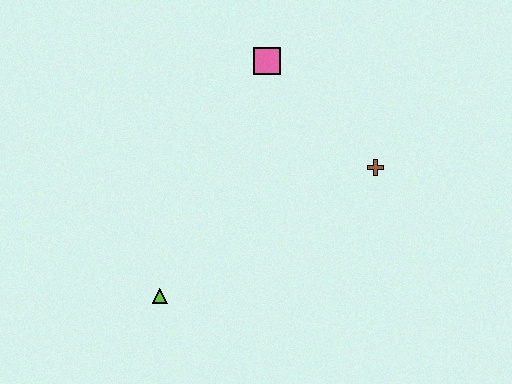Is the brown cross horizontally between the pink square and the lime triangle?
No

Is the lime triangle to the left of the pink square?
Yes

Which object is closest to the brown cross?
The pink square is closest to the brown cross.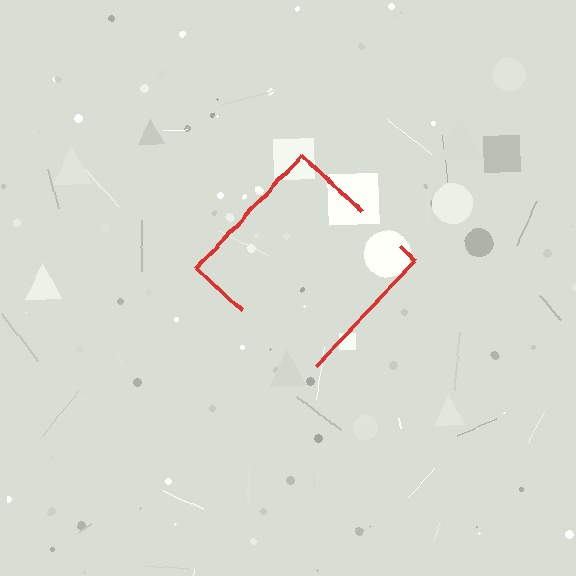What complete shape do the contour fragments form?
The contour fragments form a diamond.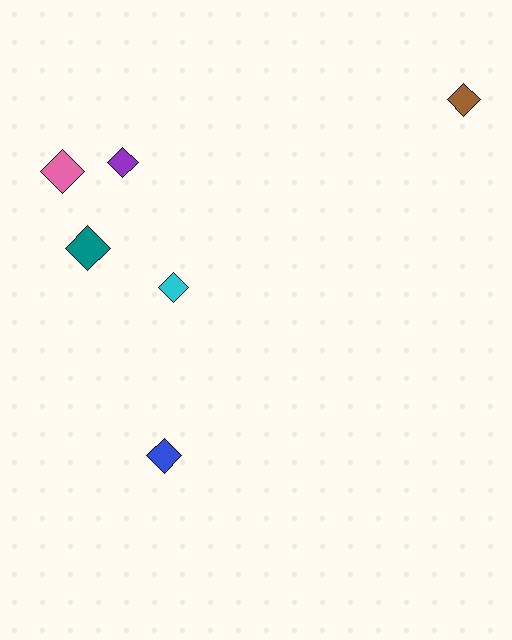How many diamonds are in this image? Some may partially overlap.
There are 6 diamonds.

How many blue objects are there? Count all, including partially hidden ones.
There is 1 blue object.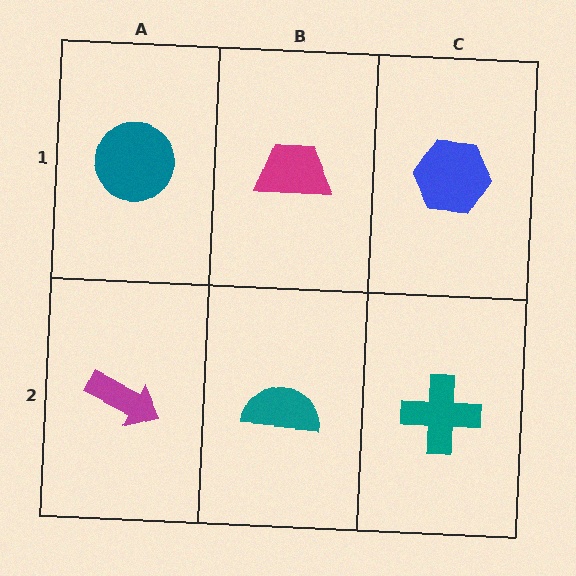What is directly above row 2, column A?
A teal circle.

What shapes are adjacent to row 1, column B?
A teal semicircle (row 2, column B), a teal circle (row 1, column A), a blue hexagon (row 1, column C).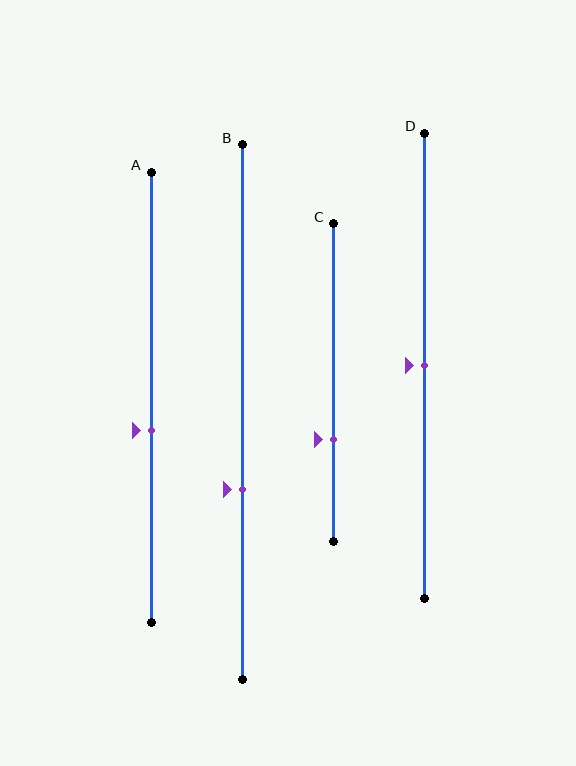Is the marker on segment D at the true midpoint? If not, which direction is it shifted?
Yes, the marker on segment D is at the true midpoint.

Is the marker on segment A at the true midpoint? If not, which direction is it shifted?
No, the marker on segment A is shifted downward by about 7% of the segment length.